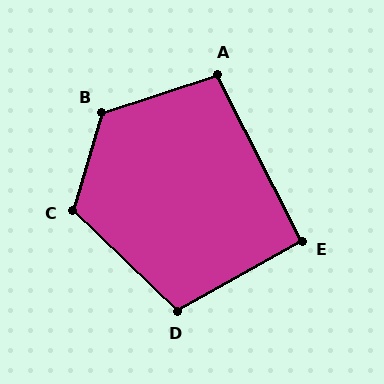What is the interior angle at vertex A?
Approximately 99 degrees (obtuse).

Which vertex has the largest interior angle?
B, at approximately 124 degrees.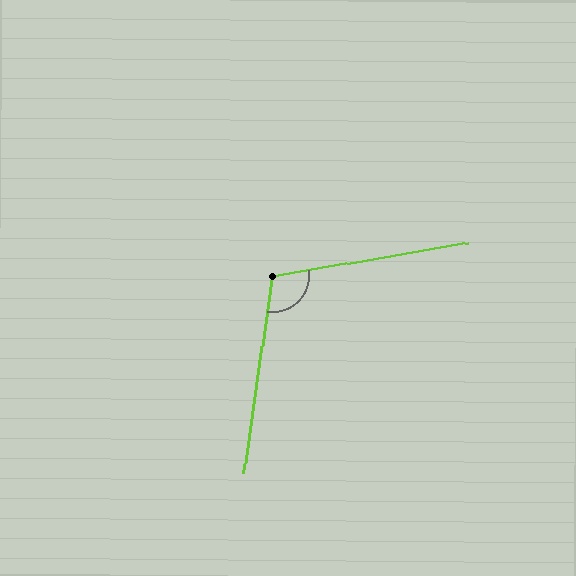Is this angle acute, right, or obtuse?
It is obtuse.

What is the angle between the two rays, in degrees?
Approximately 108 degrees.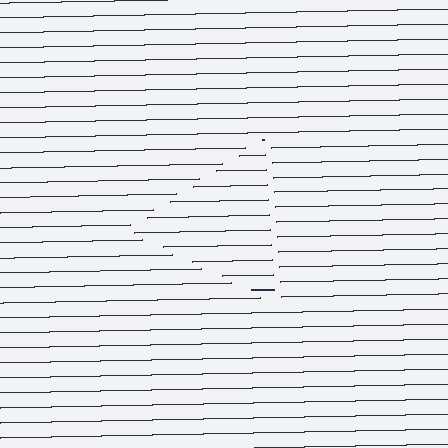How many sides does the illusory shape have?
3 sides — the line-ends trace a triangle.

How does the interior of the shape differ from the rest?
The interior of the shape contains the same grating, shifted by half a period — the contour is defined by the phase discontinuity where line-ends from the inner and outer gratings abut.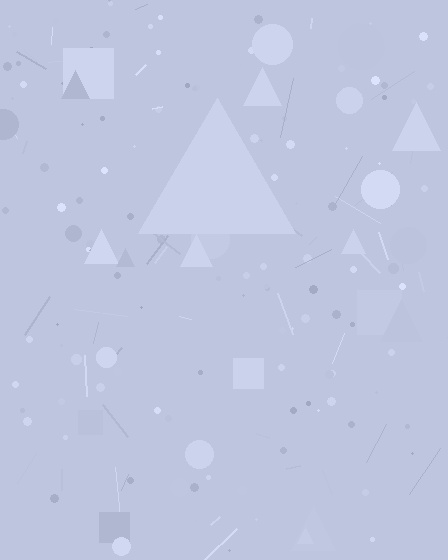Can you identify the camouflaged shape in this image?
The camouflaged shape is a triangle.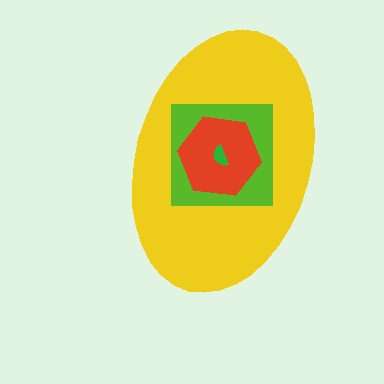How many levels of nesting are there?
4.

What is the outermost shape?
The yellow ellipse.